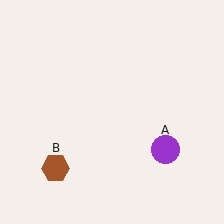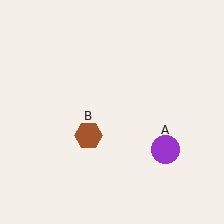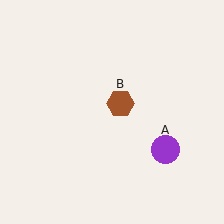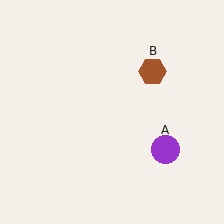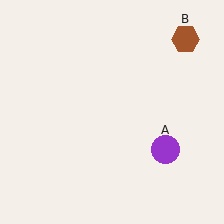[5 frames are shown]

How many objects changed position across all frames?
1 object changed position: brown hexagon (object B).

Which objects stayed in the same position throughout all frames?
Purple circle (object A) remained stationary.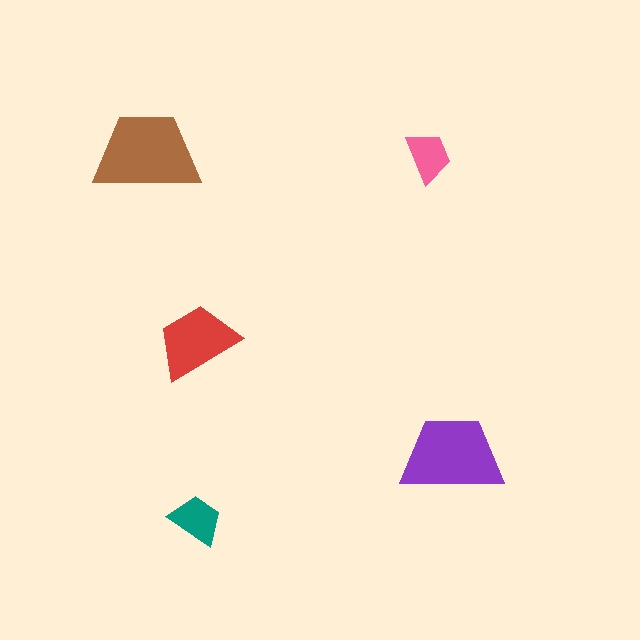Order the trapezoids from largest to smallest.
the brown one, the purple one, the red one, the teal one, the pink one.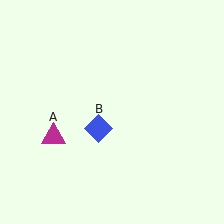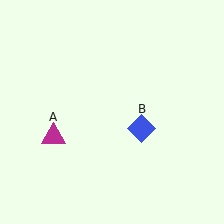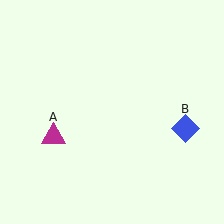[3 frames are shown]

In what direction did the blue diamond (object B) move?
The blue diamond (object B) moved right.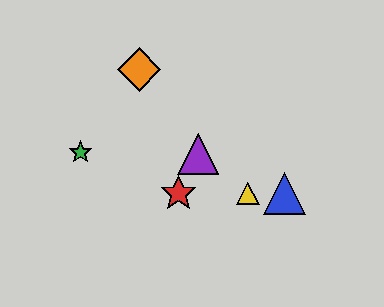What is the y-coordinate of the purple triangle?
The purple triangle is at y≈154.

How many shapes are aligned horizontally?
3 shapes (the red star, the blue triangle, the yellow triangle) are aligned horizontally.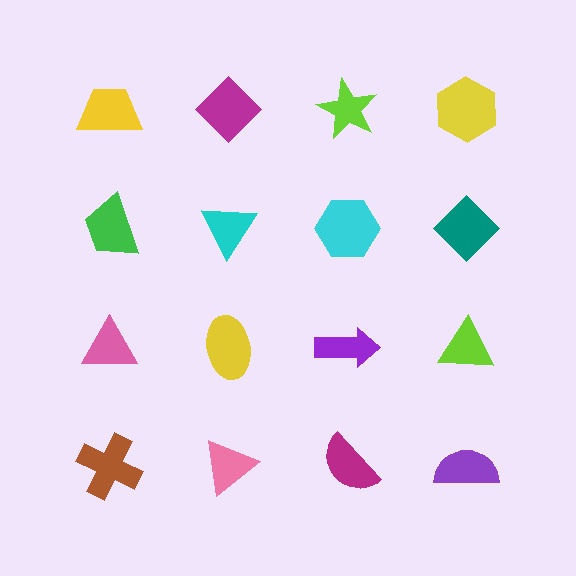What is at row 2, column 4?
A teal diamond.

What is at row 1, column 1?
A yellow trapezoid.